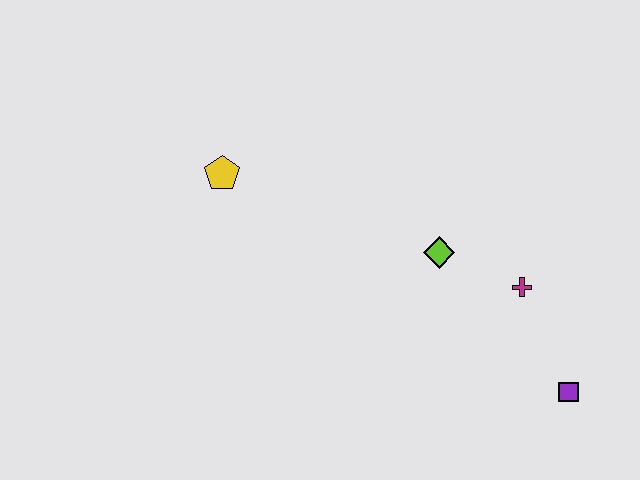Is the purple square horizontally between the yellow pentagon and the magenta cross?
No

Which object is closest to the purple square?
The magenta cross is closest to the purple square.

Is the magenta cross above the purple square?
Yes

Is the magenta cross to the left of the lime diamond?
No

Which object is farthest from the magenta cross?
The yellow pentagon is farthest from the magenta cross.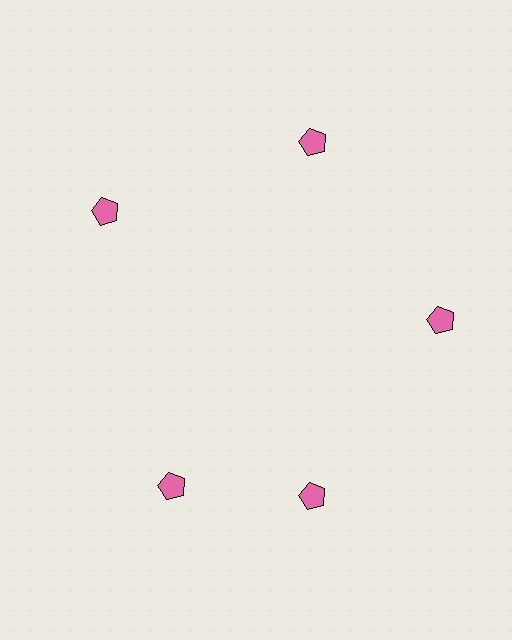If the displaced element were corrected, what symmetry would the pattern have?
It would have 5-fold rotational symmetry — the pattern would map onto itself every 72 degrees.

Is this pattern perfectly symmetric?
No. The 5 pink pentagons are arranged in a ring, but one element near the 8 o'clock position is rotated out of alignment along the ring, breaking the 5-fold rotational symmetry.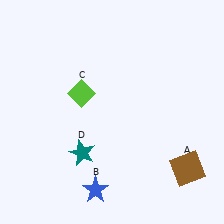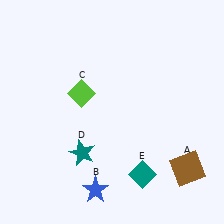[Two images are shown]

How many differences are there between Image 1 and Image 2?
There is 1 difference between the two images.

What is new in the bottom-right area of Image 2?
A teal diamond (E) was added in the bottom-right area of Image 2.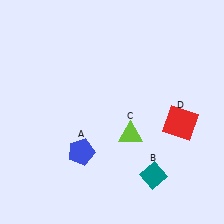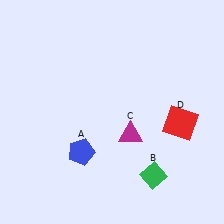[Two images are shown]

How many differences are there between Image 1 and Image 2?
There are 2 differences between the two images.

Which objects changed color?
B changed from teal to green. C changed from lime to magenta.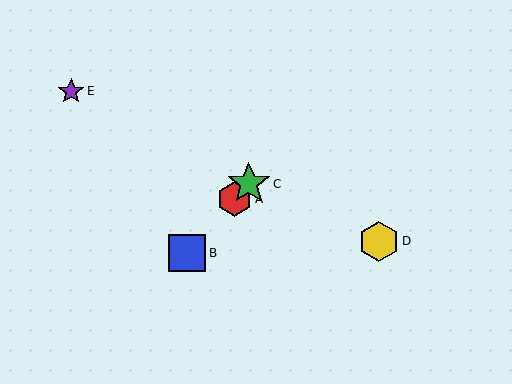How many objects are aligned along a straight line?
3 objects (A, B, C) are aligned along a straight line.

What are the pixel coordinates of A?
Object A is at (235, 199).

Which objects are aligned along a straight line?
Objects A, B, C are aligned along a straight line.